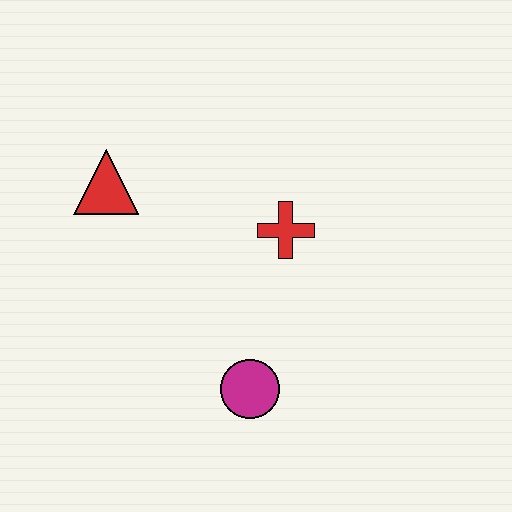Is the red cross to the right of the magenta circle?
Yes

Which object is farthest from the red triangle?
The magenta circle is farthest from the red triangle.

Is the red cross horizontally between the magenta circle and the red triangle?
No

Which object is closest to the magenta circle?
The red cross is closest to the magenta circle.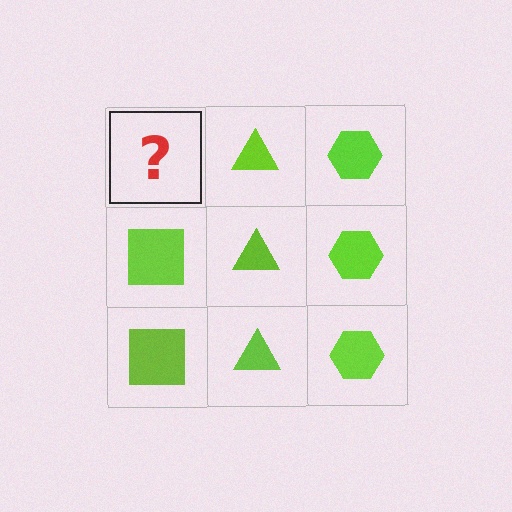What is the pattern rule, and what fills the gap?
The rule is that each column has a consistent shape. The gap should be filled with a lime square.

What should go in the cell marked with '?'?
The missing cell should contain a lime square.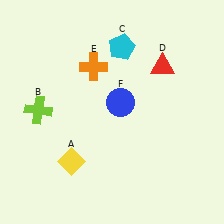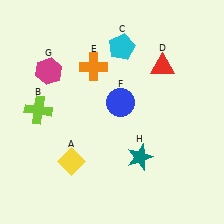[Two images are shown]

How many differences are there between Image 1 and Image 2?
There are 2 differences between the two images.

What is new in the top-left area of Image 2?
A magenta hexagon (G) was added in the top-left area of Image 2.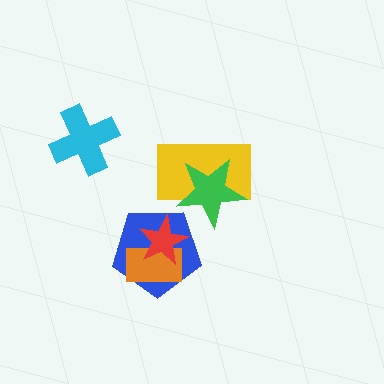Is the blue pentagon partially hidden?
Yes, it is partially covered by another shape.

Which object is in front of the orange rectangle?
The red star is in front of the orange rectangle.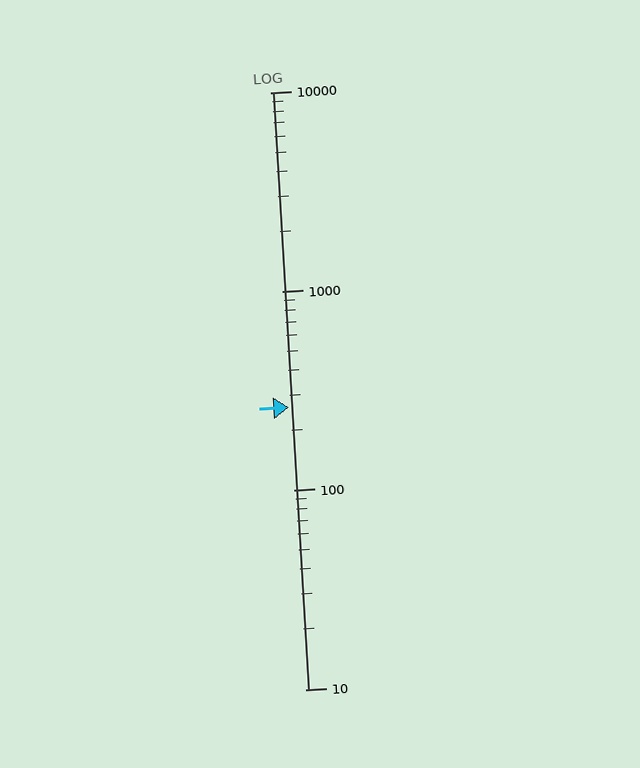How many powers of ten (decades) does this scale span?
The scale spans 3 decades, from 10 to 10000.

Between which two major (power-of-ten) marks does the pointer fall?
The pointer is between 100 and 1000.